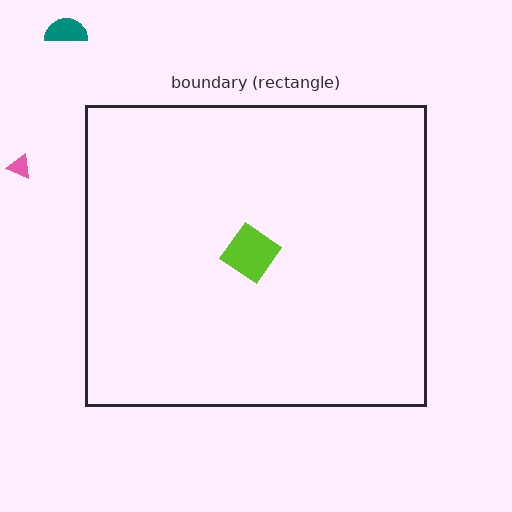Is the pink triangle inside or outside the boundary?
Outside.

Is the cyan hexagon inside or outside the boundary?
Inside.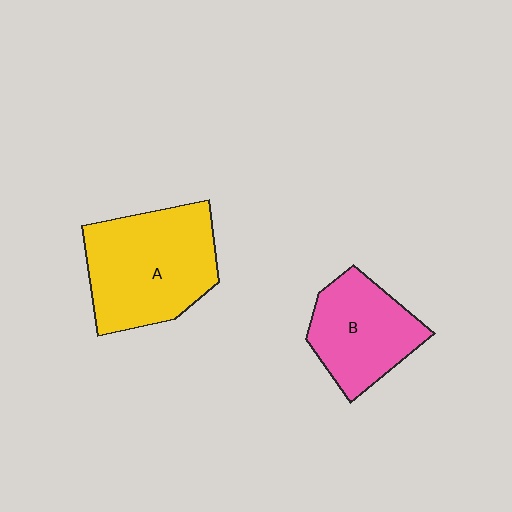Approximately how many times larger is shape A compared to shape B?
Approximately 1.4 times.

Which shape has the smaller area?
Shape B (pink).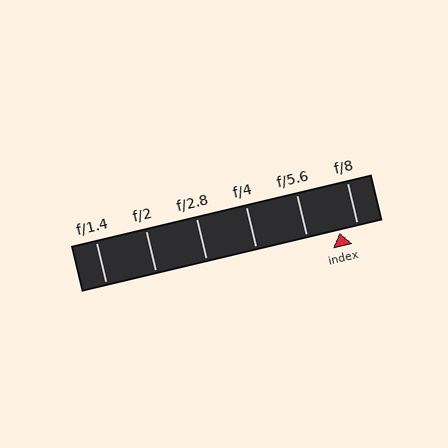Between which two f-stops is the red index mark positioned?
The index mark is between f/5.6 and f/8.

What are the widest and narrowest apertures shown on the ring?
The widest aperture shown is f/1.4 and the narrowest is f/8.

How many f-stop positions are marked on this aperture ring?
There are 6 f-stop positions marked.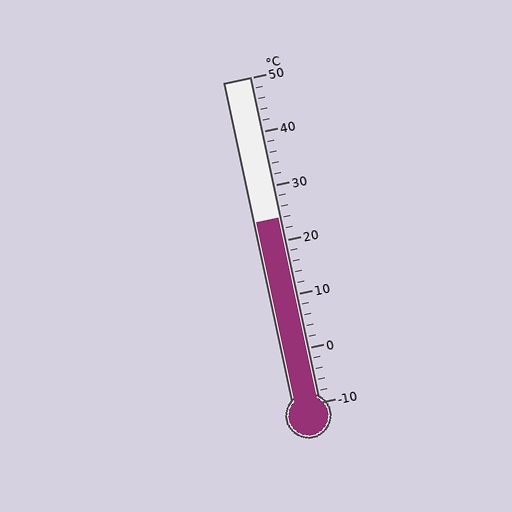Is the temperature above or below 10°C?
The temperature is above 10°C.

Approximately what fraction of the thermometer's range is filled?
The thermometer is filled to approximately 55% of its range.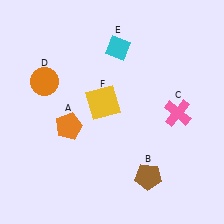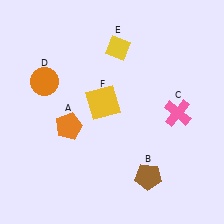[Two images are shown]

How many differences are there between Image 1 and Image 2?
There is 1 difference between the two images.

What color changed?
The diamond (E) changed from cyan in Image 1 to yellow in Image 2.